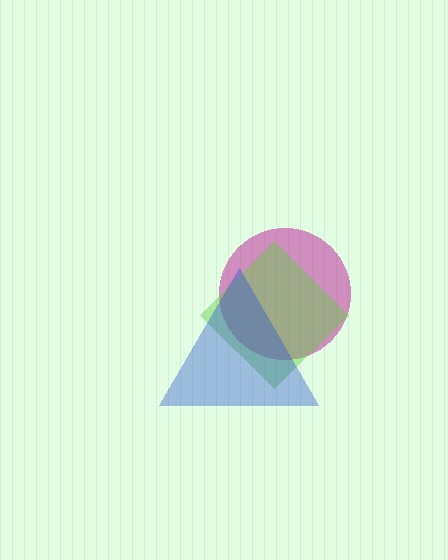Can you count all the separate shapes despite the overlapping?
Yes, there are 3 separate shapes.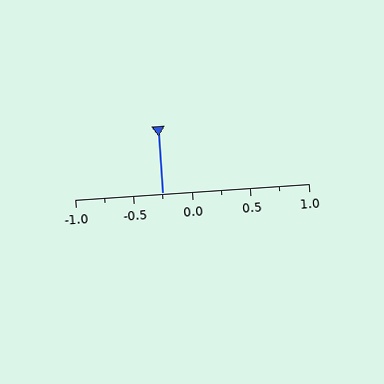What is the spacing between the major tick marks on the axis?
The major ticks are spaced 0.5 apart.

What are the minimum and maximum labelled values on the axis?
The axis runs from -1.0 to 1.0.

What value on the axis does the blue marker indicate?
The marker indicates approximately -0.25.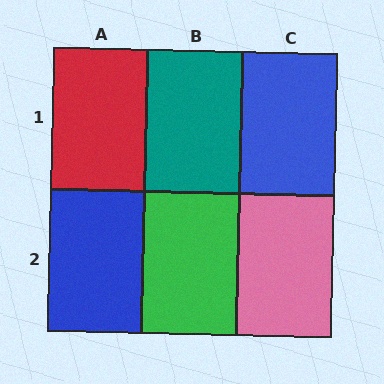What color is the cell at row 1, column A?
Red.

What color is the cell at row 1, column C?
Blue.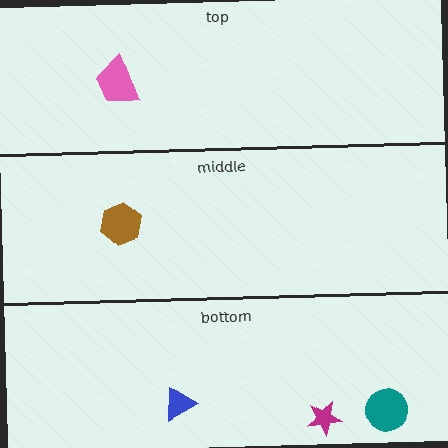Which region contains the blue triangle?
The bottom region.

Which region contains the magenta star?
The bottom region.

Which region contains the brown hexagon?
The middle region.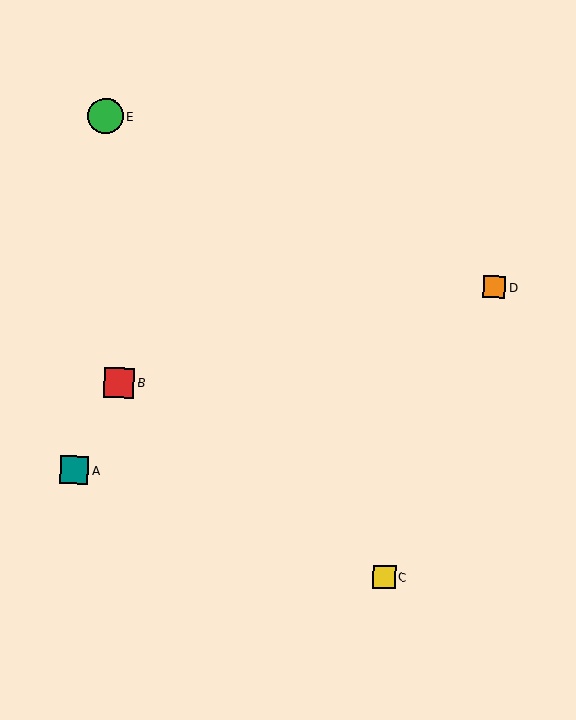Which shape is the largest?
The green circle (labeled E) is the largest.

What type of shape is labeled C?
Shape C is a yellow square.